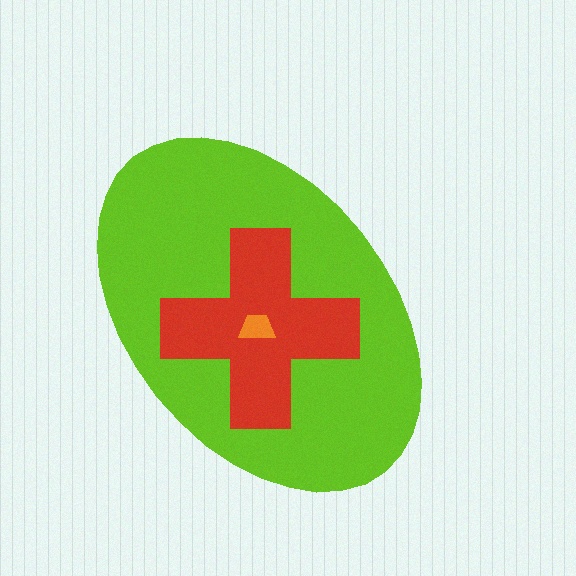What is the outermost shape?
The lime ellipse.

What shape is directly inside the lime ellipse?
The red cross.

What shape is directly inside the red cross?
The orange trapezoid.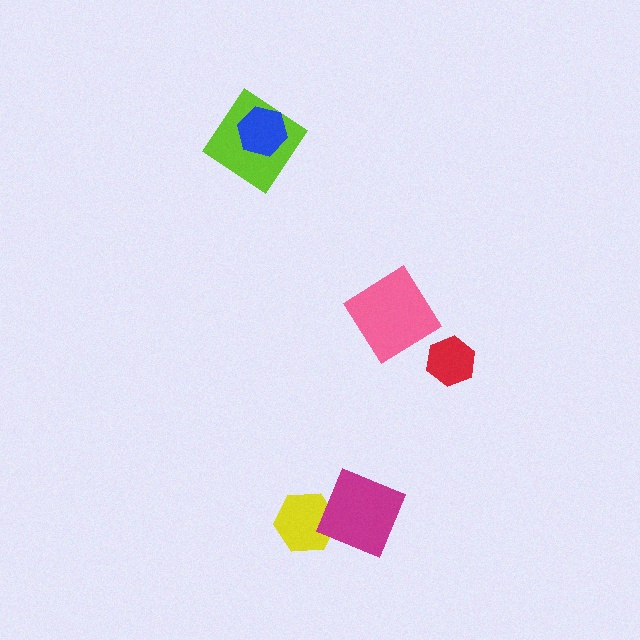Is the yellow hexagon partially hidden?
Yes, it is partially covered by another shape.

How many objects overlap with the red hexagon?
0 objects overlap with the red hexagon.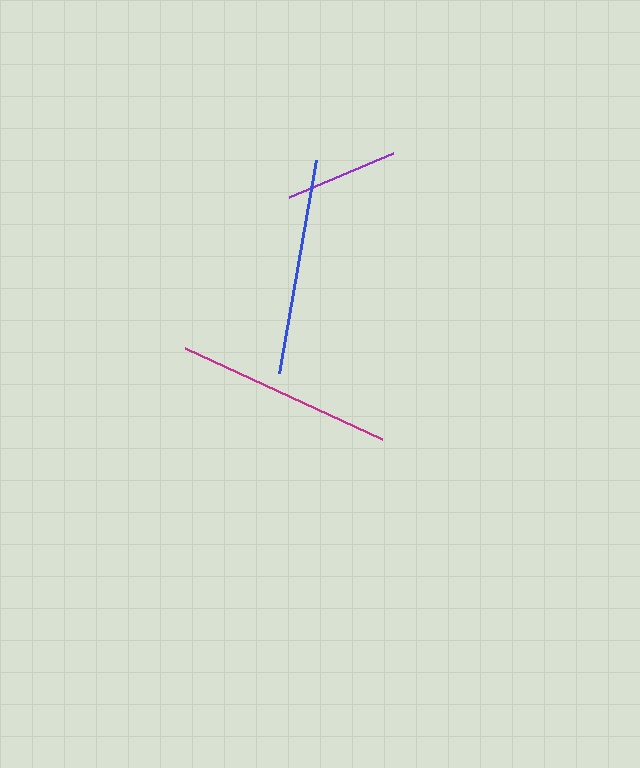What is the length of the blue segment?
The blue segment is approximately 217 pixels long.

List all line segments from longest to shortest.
From longest to shortest: blue, magenta, purple.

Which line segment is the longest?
The blue line is the longest at approximately 217 pixels.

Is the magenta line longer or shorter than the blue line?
The blue line is longer than the magenta line.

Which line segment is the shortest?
The purple line is the shortest at approximately 112 pixels.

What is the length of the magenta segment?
The magenta segment is approximately 216 pixels long.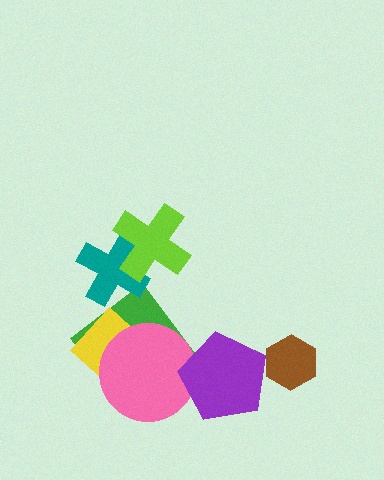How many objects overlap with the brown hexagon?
0 objects overlap with the brown hexagon.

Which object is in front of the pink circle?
The purple pentagon is in front of the pink circle.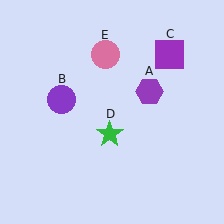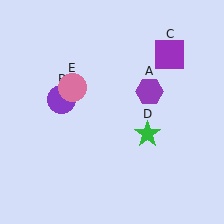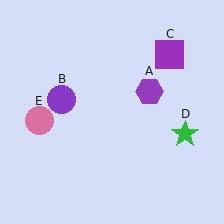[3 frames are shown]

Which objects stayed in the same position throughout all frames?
Purple hexagon (object A) and purple circle (object B) and purple square (object C) remained stationary.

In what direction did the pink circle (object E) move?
The pink circle (object E) moved down and to the left.